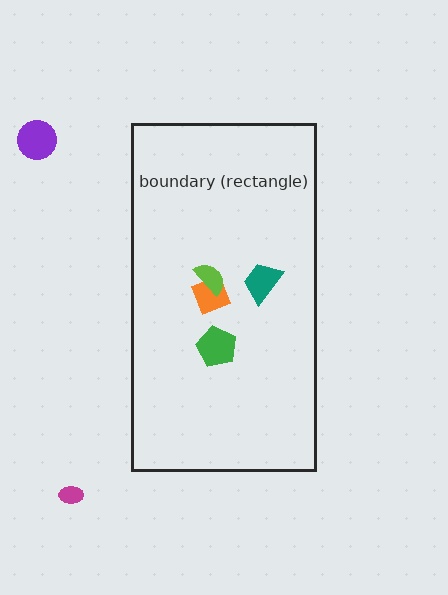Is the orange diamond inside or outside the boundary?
Inside.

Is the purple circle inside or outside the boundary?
Outside.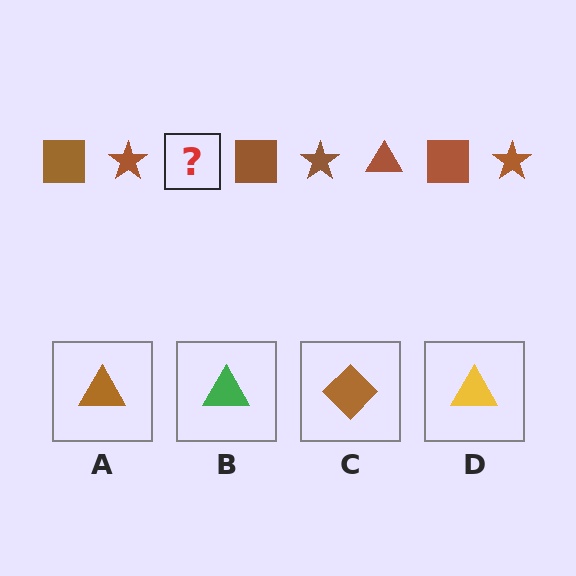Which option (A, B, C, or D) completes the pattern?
A.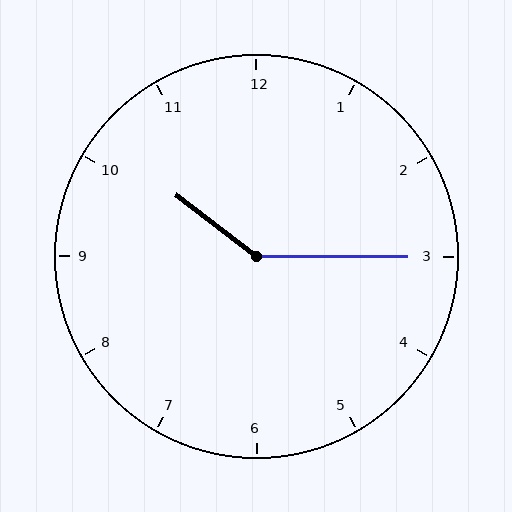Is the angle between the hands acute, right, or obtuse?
It is obtuse.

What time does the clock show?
10:15.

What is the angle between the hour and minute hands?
Approximately 142 degrees.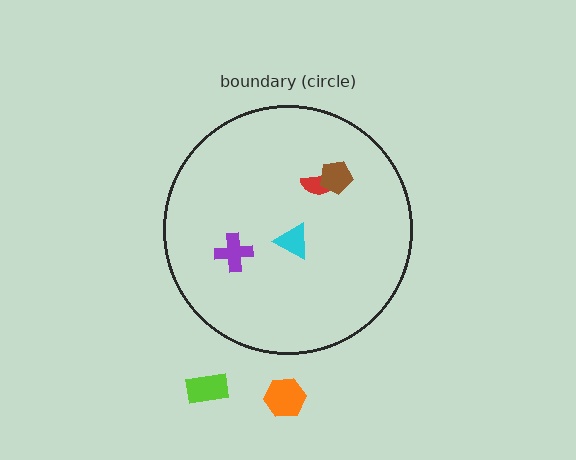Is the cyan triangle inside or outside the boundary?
Inside.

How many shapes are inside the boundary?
4 inside, 2 outside.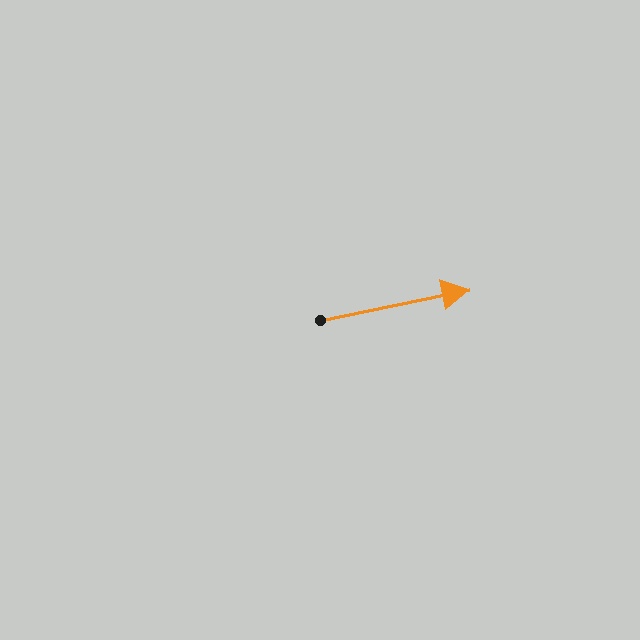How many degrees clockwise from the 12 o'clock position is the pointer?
Approximately 78 degrees.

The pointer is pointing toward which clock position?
Roughly 3 o'clock.